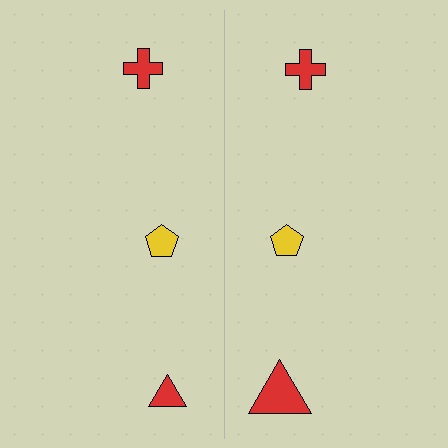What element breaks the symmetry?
The red triangle on the right side has a different size than its mirror counterpart.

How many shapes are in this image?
There are 6 shapes in this image.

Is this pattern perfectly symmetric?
No, the pattern is not perfectly symmetric. The red triangle on the right side has a different size than its mirror counterpart.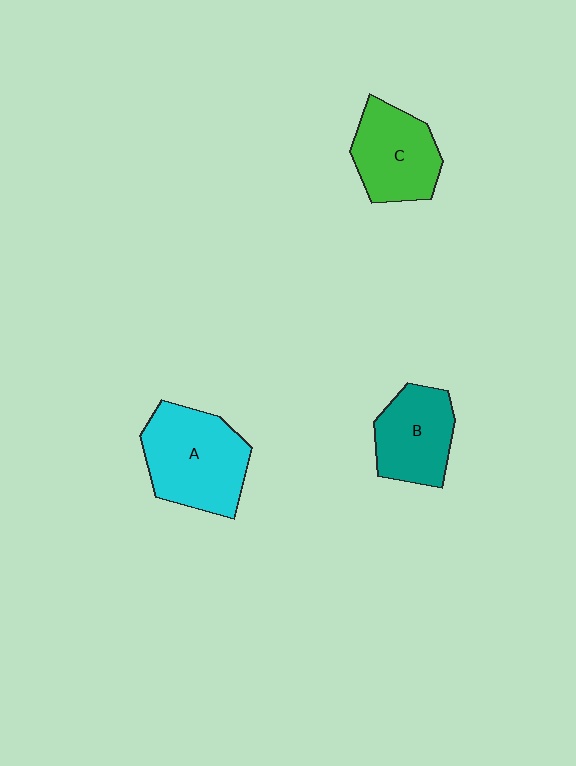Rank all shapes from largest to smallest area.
From largest to smallest: A (cyan), C (green), B (teal).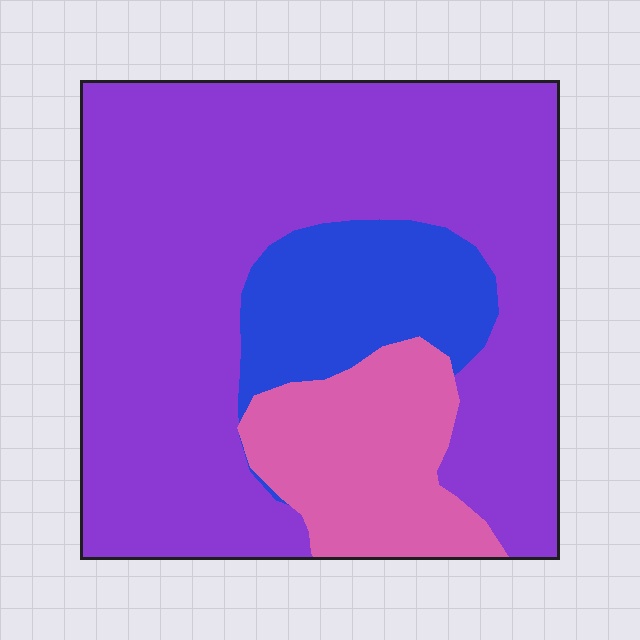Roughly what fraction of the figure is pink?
Pink covers roughly 15% of the figure.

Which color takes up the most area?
Purple, at roughly 70%.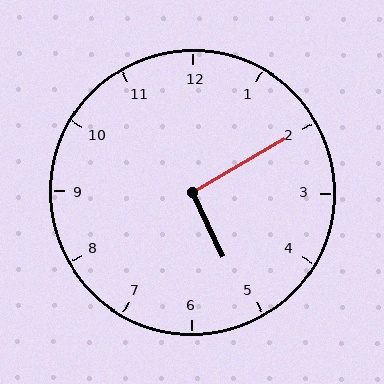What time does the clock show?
5:10.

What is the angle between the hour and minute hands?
Approximately 95 degrees.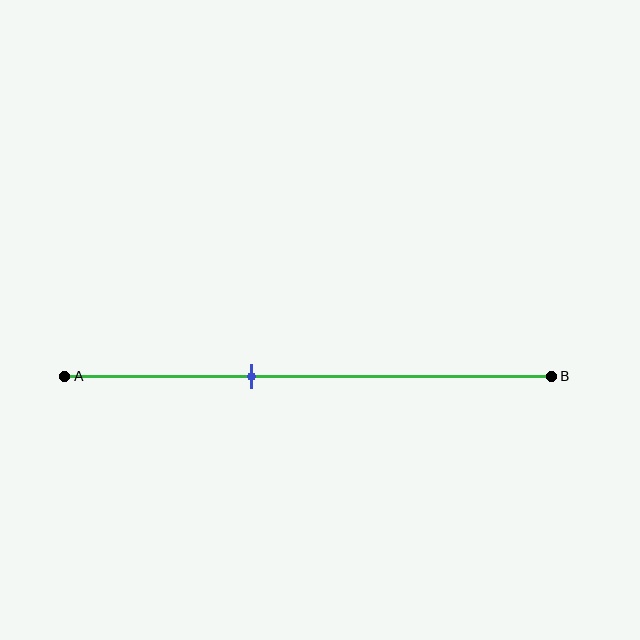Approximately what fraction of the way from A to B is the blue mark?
The blue mark is approximately 40% of the way from A to B.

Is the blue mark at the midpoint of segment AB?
No, the mark is at about 40% from A, not at the 50% midpoint.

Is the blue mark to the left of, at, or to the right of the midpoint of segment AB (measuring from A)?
The blue mark is to the left of the midpoint of segment AB.